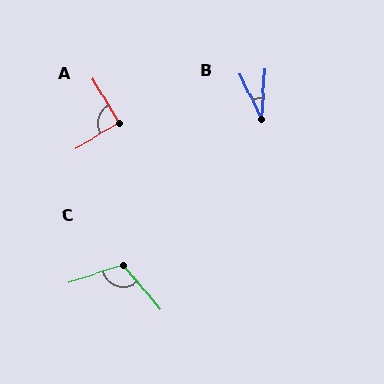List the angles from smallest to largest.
B (28°), A (88°), C (111°).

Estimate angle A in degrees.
Approximately 88 degrees.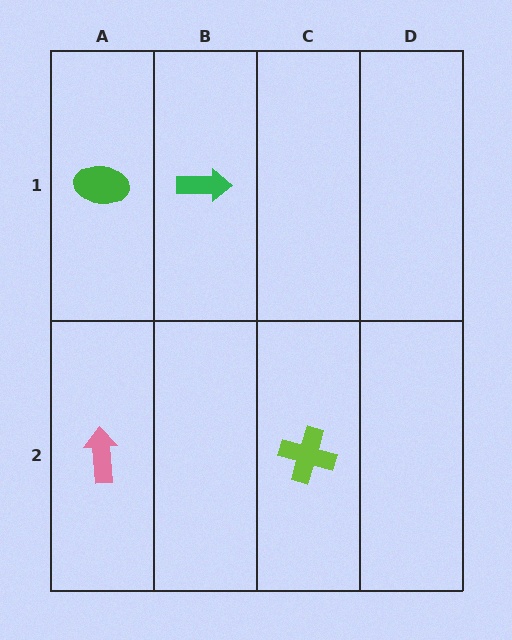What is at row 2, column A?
A pink arrow.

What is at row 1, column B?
A green arrow.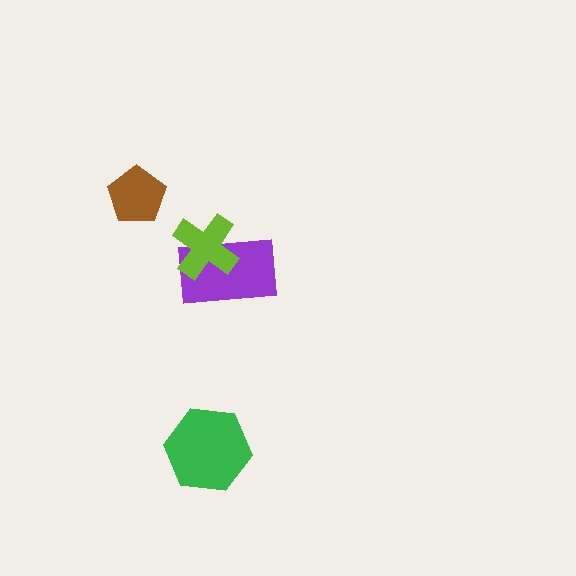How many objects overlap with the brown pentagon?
0 objects overlap with the brown pentagon.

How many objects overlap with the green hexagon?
0 objects overlap with the green hexagon.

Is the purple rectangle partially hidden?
Yes, it is partially covered by another shape.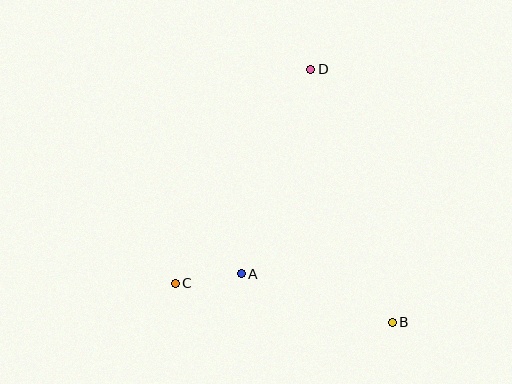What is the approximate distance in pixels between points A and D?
The distance between A and D is approximately 216 pixels.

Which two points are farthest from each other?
Points B and D are farthest from each other.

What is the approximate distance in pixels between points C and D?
The distance between C and D is approximately 253 pixels.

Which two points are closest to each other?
Points A and C are closest to each other.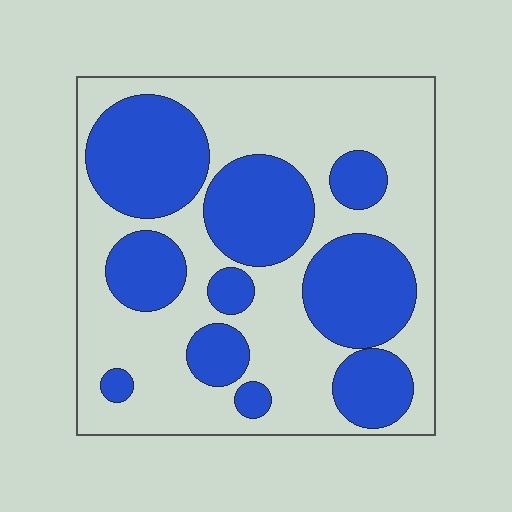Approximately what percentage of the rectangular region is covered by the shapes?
Approximately 40%.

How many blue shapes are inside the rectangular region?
10.